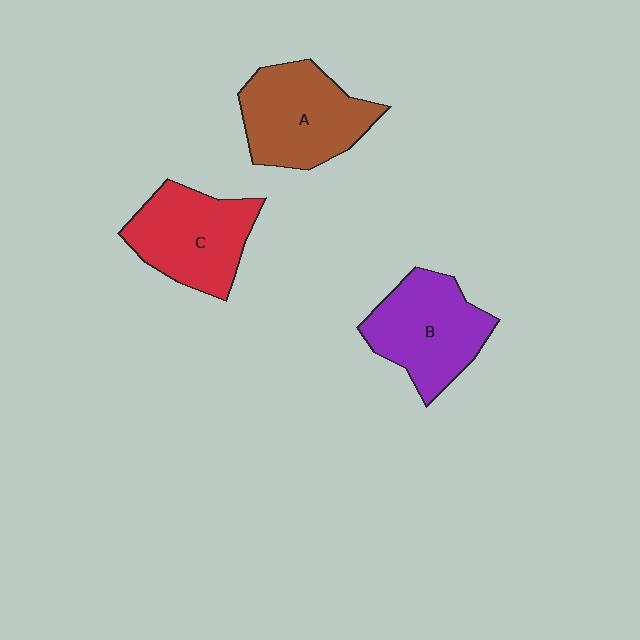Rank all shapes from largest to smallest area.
From largest to smallest: A (brown), B (purple), C (red).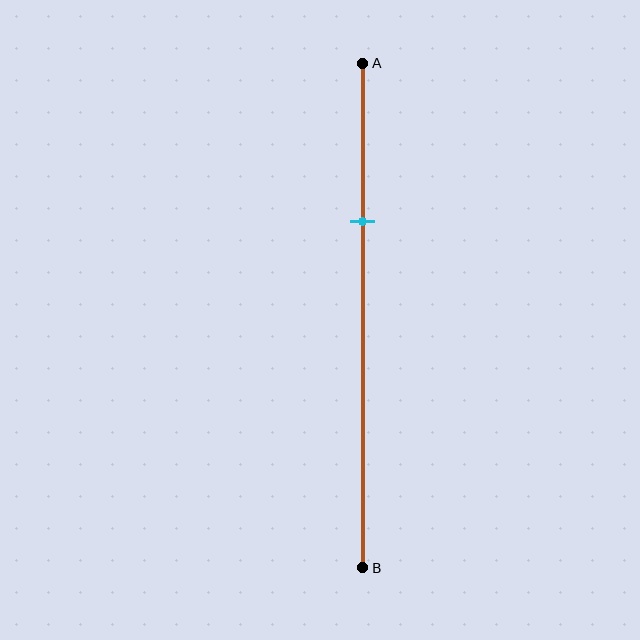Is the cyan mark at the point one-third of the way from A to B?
Yes, the mark is approximately at the one-third point.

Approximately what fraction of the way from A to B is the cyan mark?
The cyan mark is approximately 30% of the way from A to B.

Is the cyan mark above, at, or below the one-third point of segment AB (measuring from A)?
The cyan mark is approximately at the one-third point of segment AB.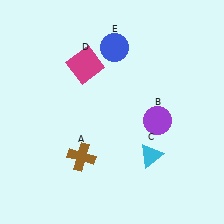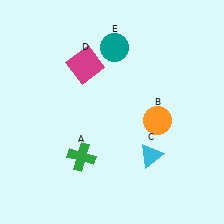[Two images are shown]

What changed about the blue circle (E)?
In Image 1, E is blue. In Image 2, it changed to teal.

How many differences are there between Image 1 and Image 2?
There are 3 differences between the two images.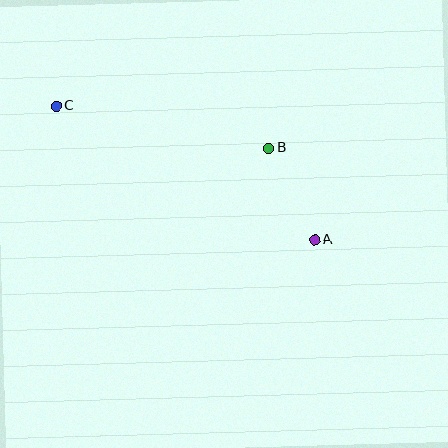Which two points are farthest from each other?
Points A and C are farthest from each other.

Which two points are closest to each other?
Points A and B are closest to each other.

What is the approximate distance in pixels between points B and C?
The distance between B and C is approximately 217 pixels.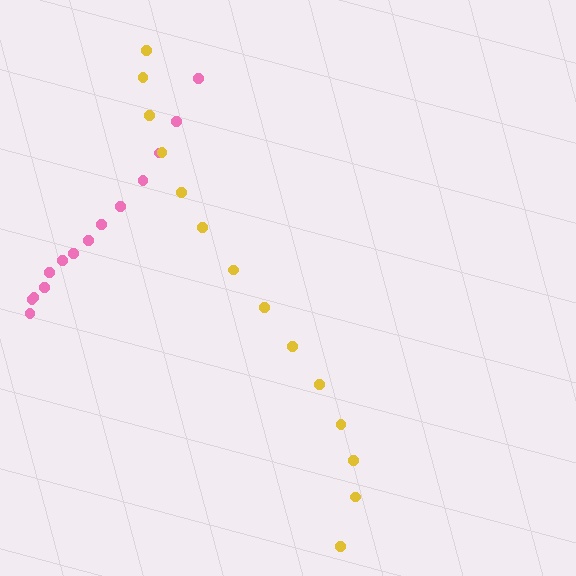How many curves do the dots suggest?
There are 2 distinct paths.